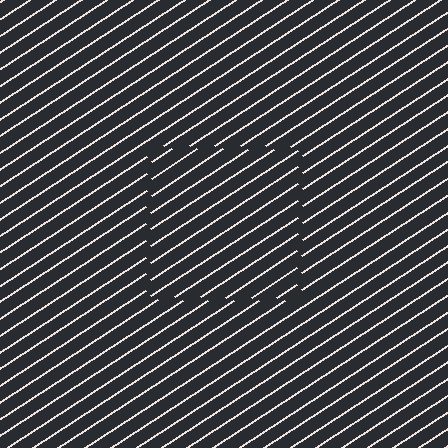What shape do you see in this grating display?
An illusory square. The interior of the shape contains the same grating, shifted by half a period — the contour is defined by the phase discontinuity where line-ends from the inner and outer gratings abut.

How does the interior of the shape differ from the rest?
The interior of the shape contains the same grating, shifted by half a period — the contour is defined by the phase discontinuity where line-ends from the inner and outer gratings abut.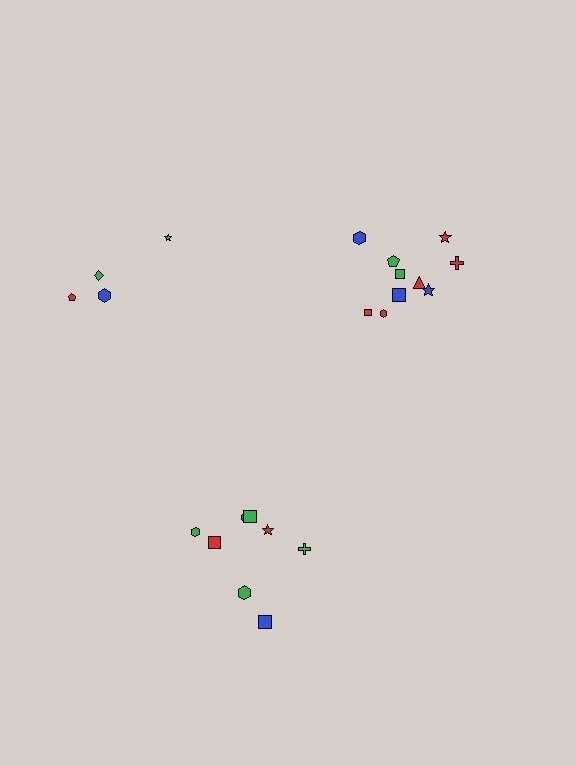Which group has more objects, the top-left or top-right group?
The top-right group.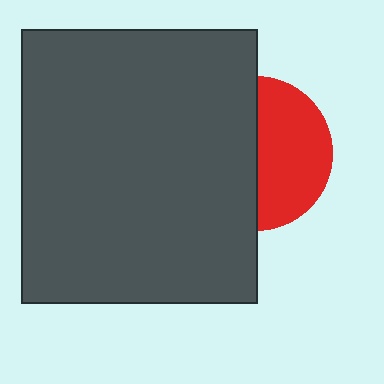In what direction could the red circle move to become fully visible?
The red circle could move right. That would shift it out from behind the dark gray rectangle entirely.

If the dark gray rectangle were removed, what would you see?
You would see the complete red circle.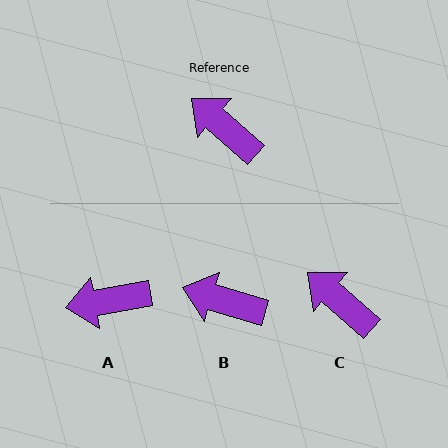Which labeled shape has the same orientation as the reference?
C.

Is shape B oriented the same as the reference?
No, it is off by about 24 degrees.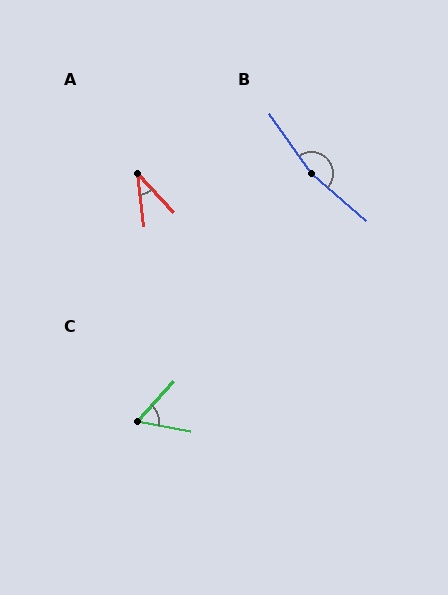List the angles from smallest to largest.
A (35°), C (58°), B (165°).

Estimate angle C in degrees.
Approximately 58 degrees.